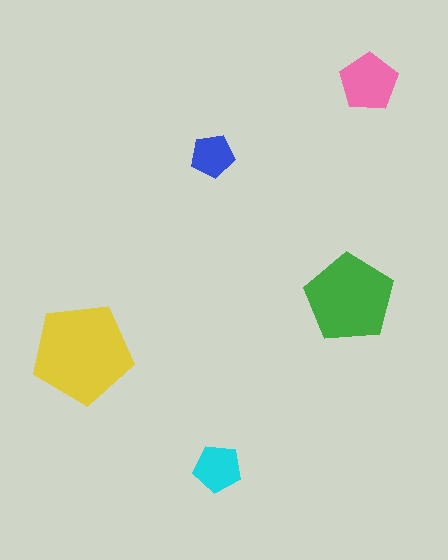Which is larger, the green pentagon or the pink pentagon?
The green one.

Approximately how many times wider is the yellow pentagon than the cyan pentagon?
About 2 times wider.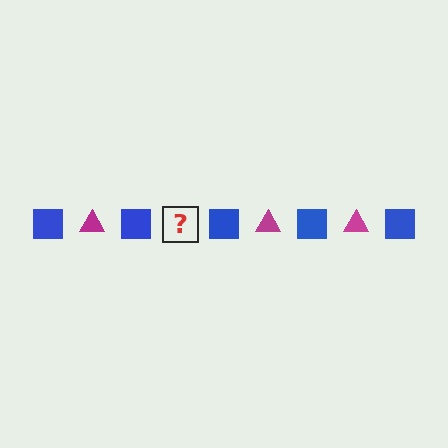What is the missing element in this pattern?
The missing element is a magenta triangle.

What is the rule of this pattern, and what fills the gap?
The rule is that the pattern alternates between blue square and magenta triangle. The gap should be filled with a magenta triangle.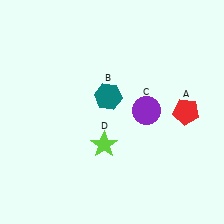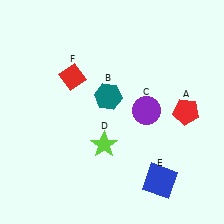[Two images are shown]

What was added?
A blue square (E), a red diamond (F) were added in Image 2.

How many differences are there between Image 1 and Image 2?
There are 2 differences between the two images.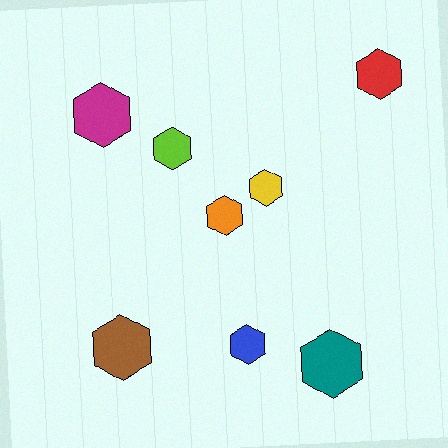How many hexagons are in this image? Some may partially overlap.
There are 8 hexagons.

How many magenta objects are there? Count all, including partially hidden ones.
There is 1 magenta object.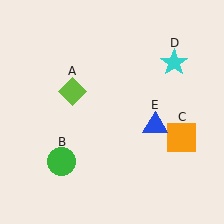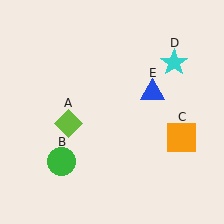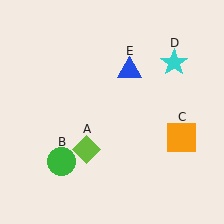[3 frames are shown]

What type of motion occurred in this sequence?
The lime diamond (object A), blue triangle (object E) rotated counterclockwise around the center of the scene.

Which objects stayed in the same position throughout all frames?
Green circle (object B) and orange square (object C) and cyan star (object D) remained stationary.